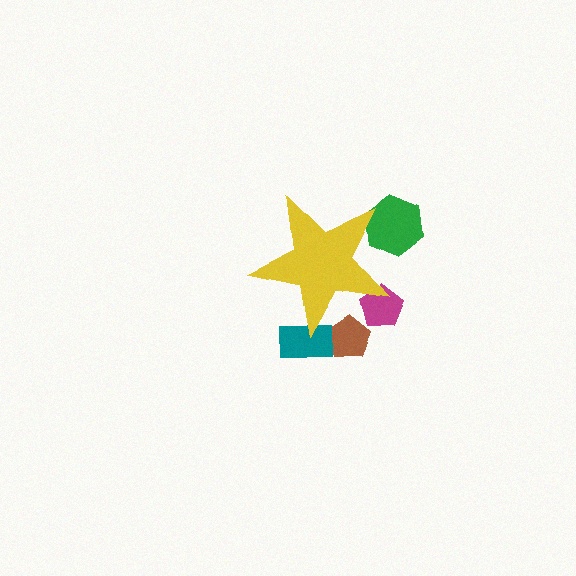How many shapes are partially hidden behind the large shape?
4 shapes are partially hidden.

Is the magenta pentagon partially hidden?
Yes, the magenta pentagon is partially hidden behind the yellow star.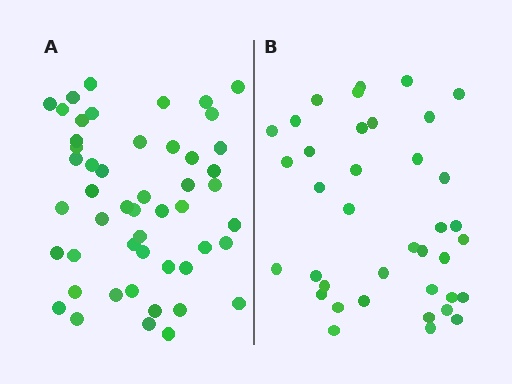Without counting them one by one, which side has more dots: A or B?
Region A (the left region) has more dots.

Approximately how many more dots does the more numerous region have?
Region A has roughly 12 or so more dots than region B.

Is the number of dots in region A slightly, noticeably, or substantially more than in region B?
Region A has noticeably more, but not dramatically so. The ratio is roughly 1.3 to 1.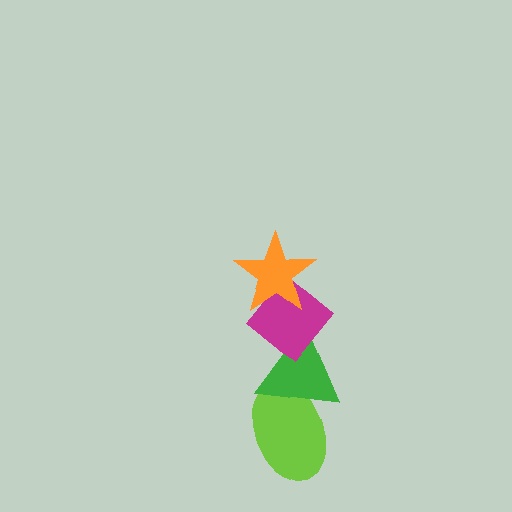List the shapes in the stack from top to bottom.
From top to bottom: the orange star, the magenta diamond, the green triangle, the lime ellipse.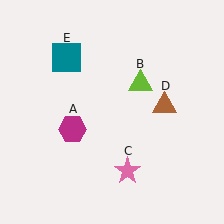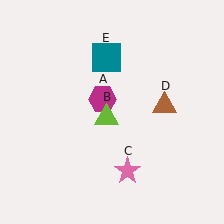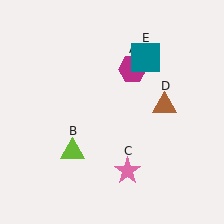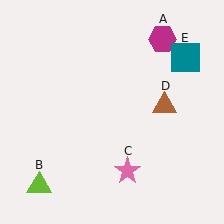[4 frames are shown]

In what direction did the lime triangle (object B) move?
The lime triangle (object B) moved down and to the left.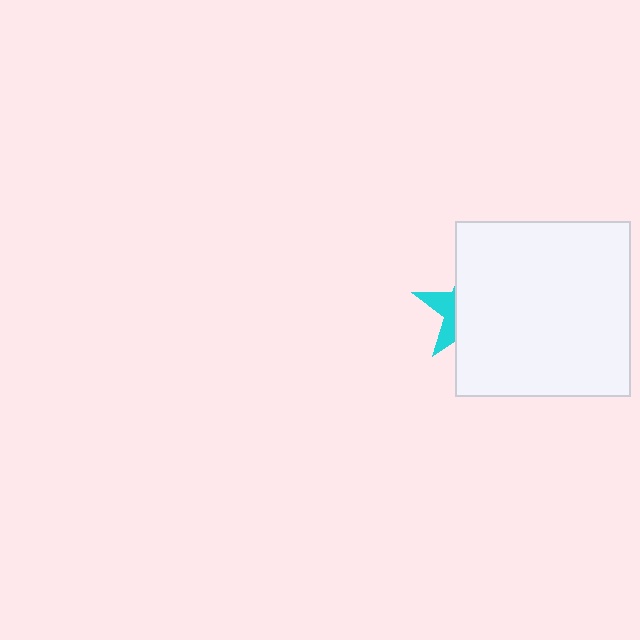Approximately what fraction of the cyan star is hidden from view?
Roughly 69% of the cyan star is hidden behind the white square.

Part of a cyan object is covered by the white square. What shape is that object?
It is a star.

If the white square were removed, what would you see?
You would see the complete cyan star.